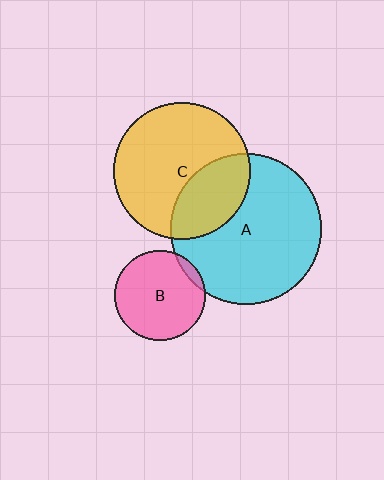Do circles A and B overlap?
Yes.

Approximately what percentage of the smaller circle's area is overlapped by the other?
Approximately 5%.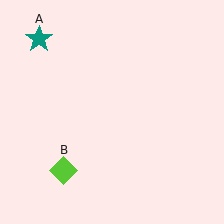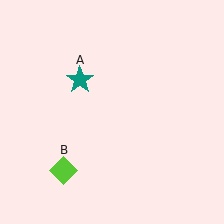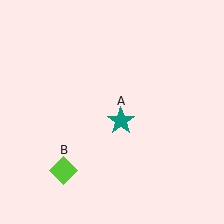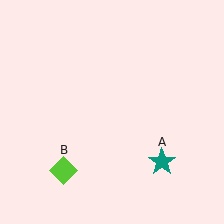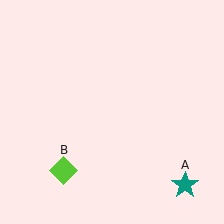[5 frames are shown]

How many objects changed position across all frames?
1 object changed position: teal star (object A).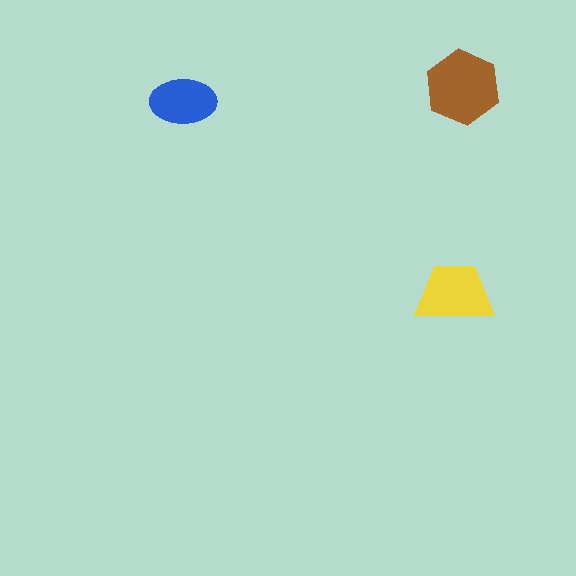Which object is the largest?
The brown hexagon.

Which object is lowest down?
The yellow trapezoid is bottommost.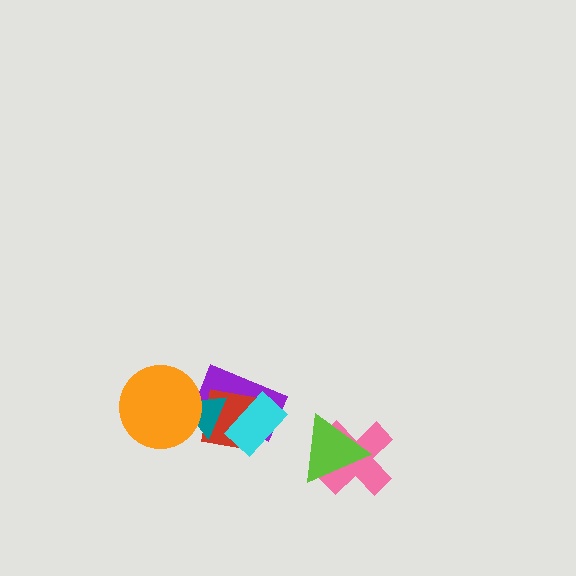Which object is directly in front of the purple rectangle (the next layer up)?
The red square is directly in front of the purple rectangle.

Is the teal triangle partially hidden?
Yes, it is partially covered by another shape.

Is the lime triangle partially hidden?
No, no other shape covers it.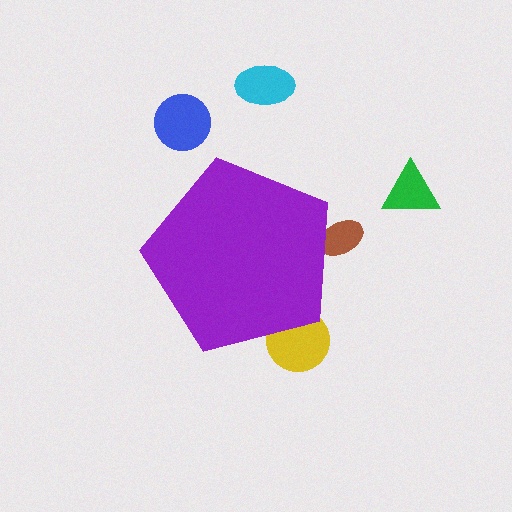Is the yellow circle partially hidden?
Yes, the yellow circle is partially hidden behind the purple pentagon.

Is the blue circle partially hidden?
No, the blue circle is fully visible.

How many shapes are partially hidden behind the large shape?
2 shapes are partially hidden.